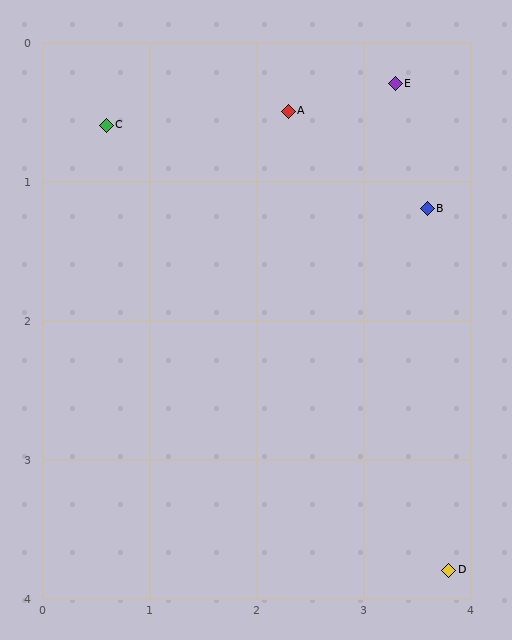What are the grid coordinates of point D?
Point D is at approximately (3.8, 3.8).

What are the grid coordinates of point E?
Point E is at approximately (3.3, 0.3).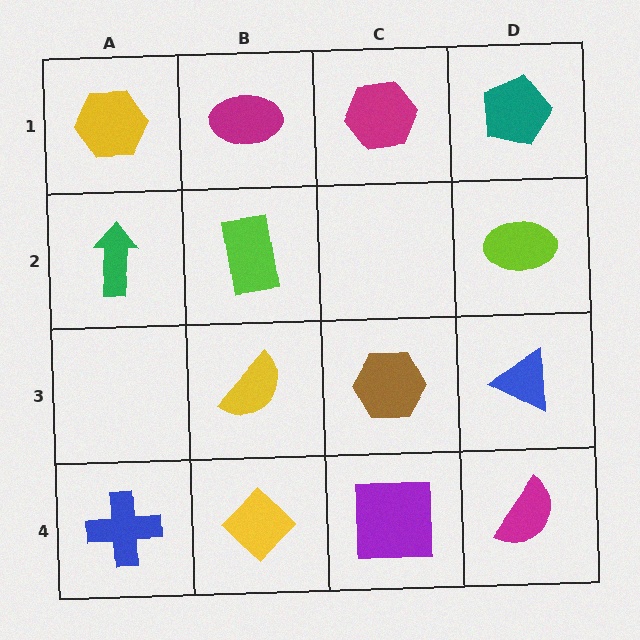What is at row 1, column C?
A magenta hexagon.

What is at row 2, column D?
A lime ellipse.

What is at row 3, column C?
A brown hexagon.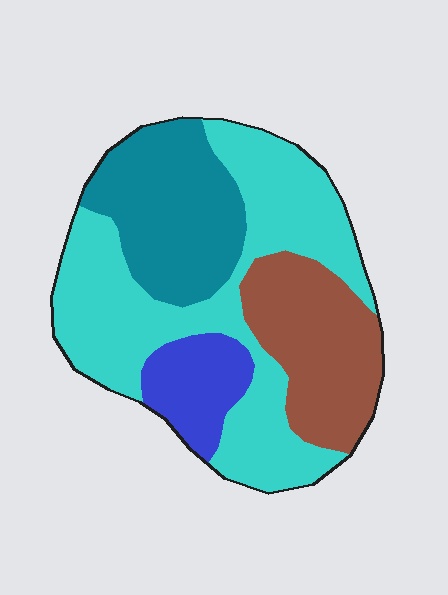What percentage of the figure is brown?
Brown covers around 20% of the figure.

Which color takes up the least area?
Blue, at roughly 10%.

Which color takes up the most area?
Cyan, at roughly 45%.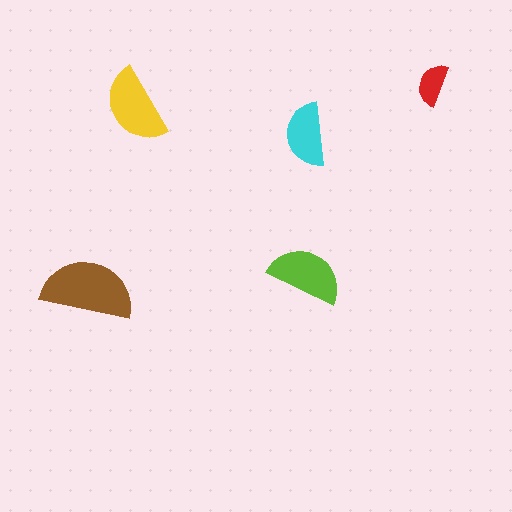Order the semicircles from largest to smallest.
the brown one, the yellow one, the lime one, the cyan one, the red one.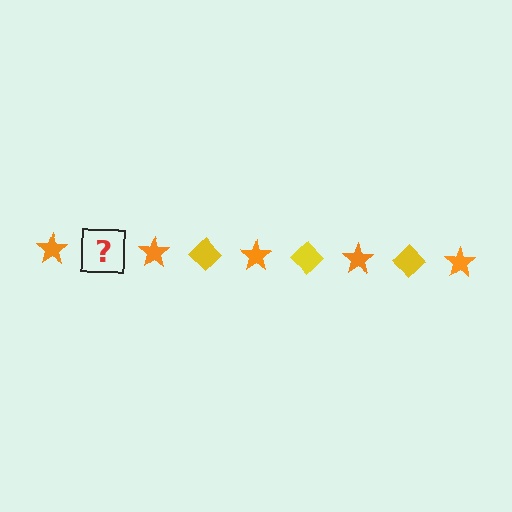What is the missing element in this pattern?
The missing element is a yellow diamond.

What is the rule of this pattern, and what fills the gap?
The rule is that the pattern alternates between orange star and yellow diamond. The gap should be filled with a yellow diamond.